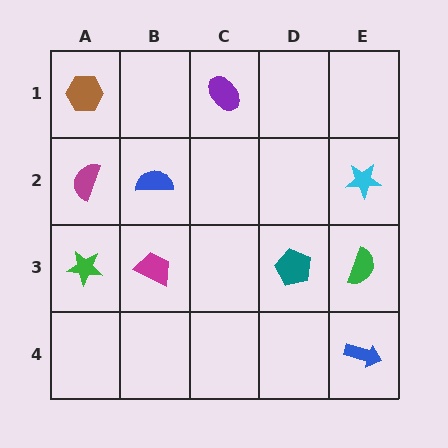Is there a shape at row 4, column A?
No, that cell is empty.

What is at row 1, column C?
A purple ellipse.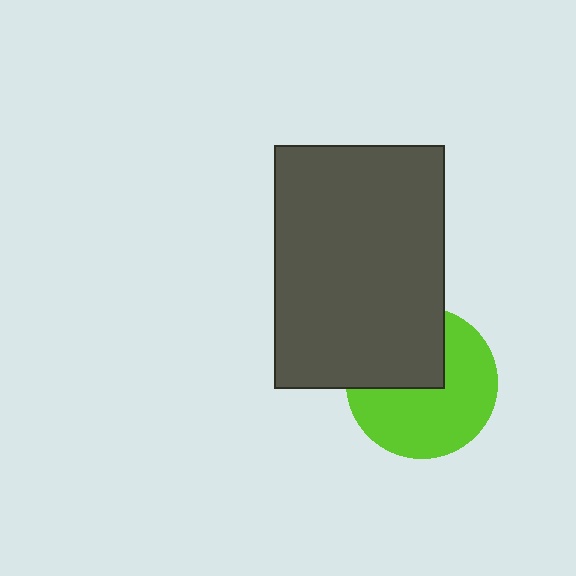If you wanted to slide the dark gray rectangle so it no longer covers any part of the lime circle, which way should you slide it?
Slide it up — that is the most direct way to separate the two shapes.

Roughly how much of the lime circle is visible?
About half of it is visible (roughly 62%).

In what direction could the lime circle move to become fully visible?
The lime circle could move down. That would shift it out from behind the dark gray rectangle entirely.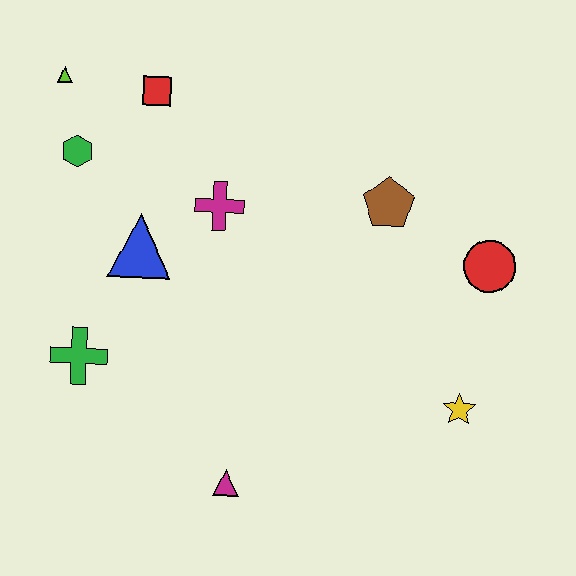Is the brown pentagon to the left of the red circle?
Yes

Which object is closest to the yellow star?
The red circle is closest to the yellow star.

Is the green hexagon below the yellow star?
No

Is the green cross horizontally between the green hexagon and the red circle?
Yes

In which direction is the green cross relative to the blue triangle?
The green cross is below the blue triangle.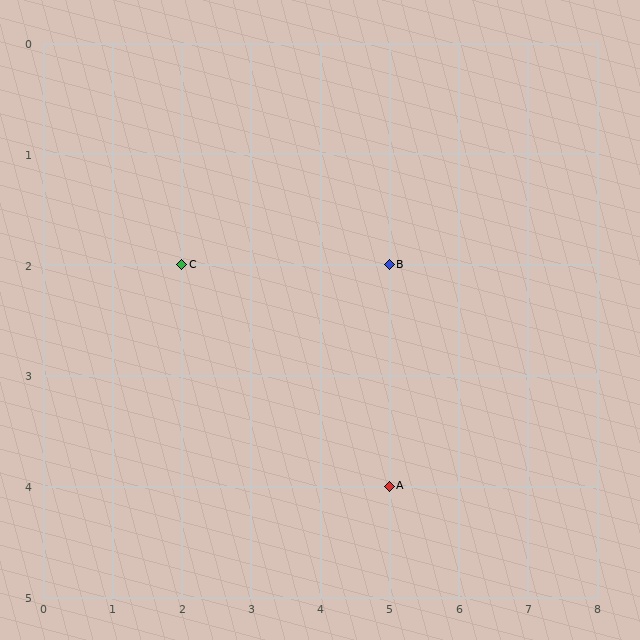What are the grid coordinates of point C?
Point C is at grid coordinates (2, 2).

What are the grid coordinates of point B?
Point B is at grid coordinates (5, 2).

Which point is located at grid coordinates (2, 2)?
Point C is at (2, 2).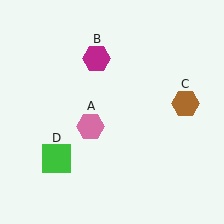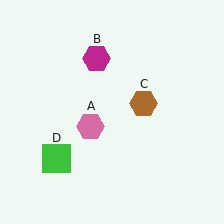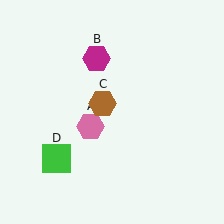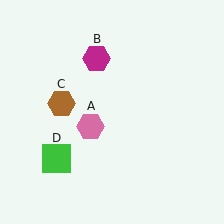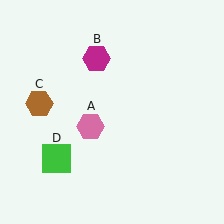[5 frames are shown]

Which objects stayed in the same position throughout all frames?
Pink hexagon (object A) and magenta hexagon (object B) and green square (object D) remained stationary.